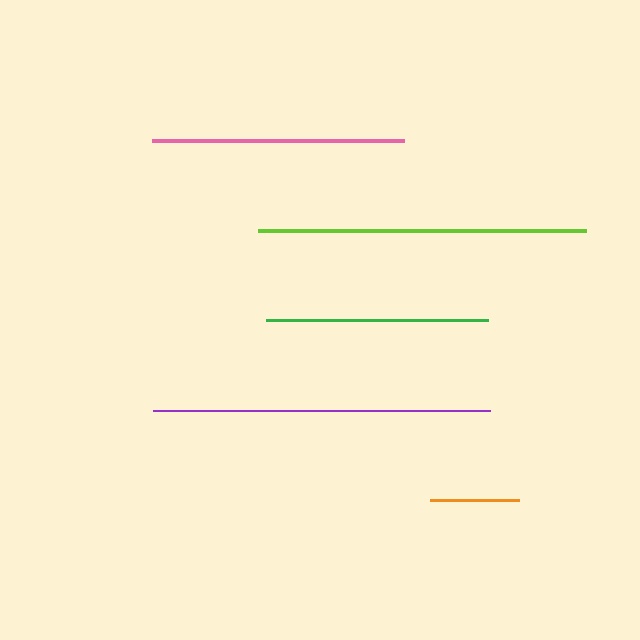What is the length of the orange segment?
The orange segment is approximately 89 pixels long.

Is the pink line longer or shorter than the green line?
The pink line is longer than the green line.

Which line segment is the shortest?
The orange line is the shortest at approximately 89 pixels.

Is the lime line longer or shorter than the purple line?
The purple line is longer than the lime line.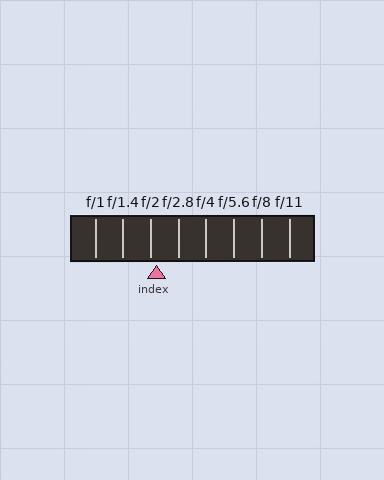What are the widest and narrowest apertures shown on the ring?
The widest aperture shown is f/1 and the narrowest is f/11.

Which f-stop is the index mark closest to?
The index mark is closest to f/2.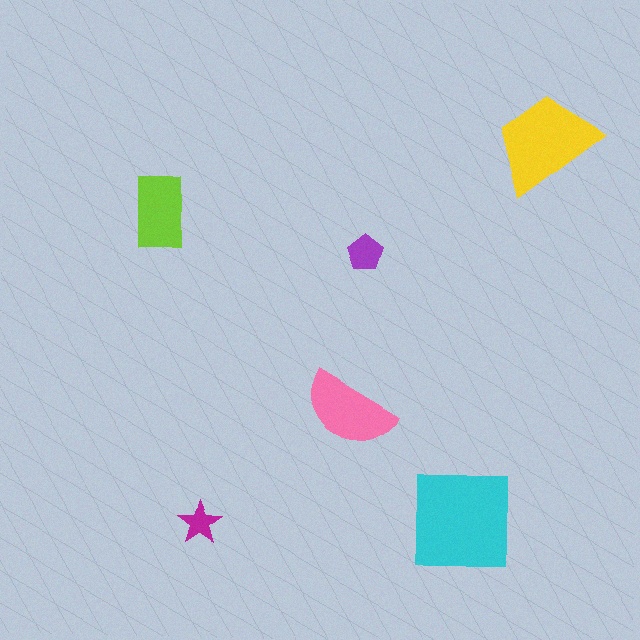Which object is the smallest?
The magenta star.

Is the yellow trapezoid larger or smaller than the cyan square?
Smaller.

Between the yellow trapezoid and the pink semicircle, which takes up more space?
The yellow trapezoid.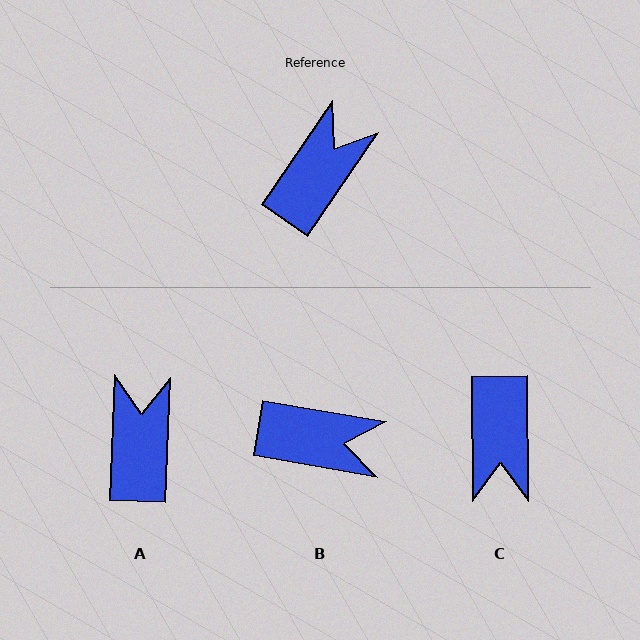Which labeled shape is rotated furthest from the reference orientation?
C, about 145 degrees away.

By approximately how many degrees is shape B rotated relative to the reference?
Approximately 66 degrees clockwise.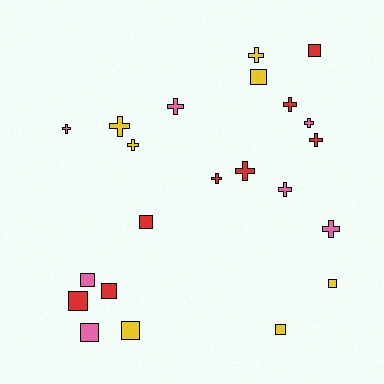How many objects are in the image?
There are 22 objects.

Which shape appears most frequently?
Cross, with 12 objects.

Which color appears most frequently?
Red, with 8 objects.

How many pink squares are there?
There are 2 pink squares.